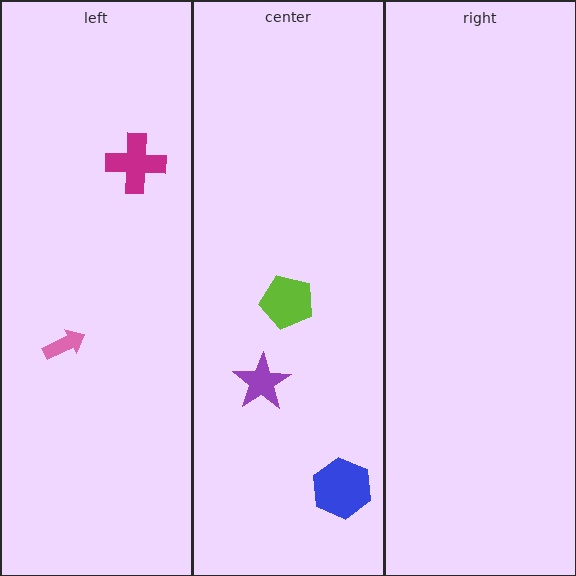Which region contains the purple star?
The center region.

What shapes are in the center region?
The blue hexagon, the purple star, the lime pentagon.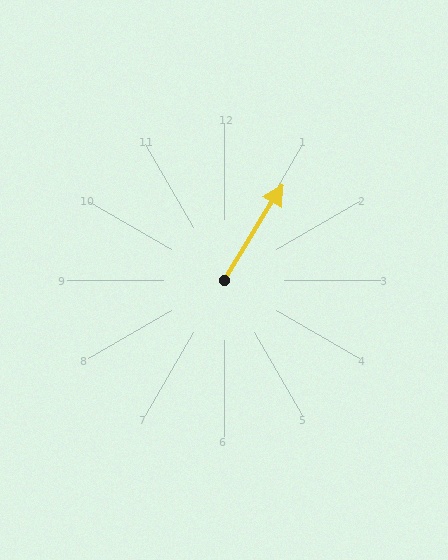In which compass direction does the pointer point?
Northeast.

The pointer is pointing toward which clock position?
Roughly 1 o'clock.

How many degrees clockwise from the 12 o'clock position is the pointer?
Approximately 31 degrees.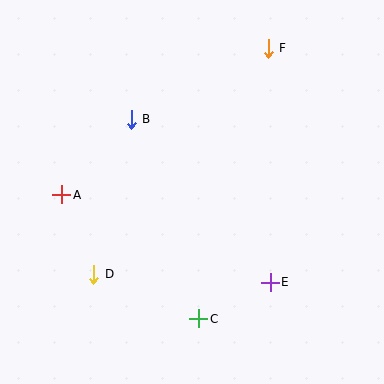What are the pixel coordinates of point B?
Point B is at (131, 119).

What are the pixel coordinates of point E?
Point E is at (270, 282).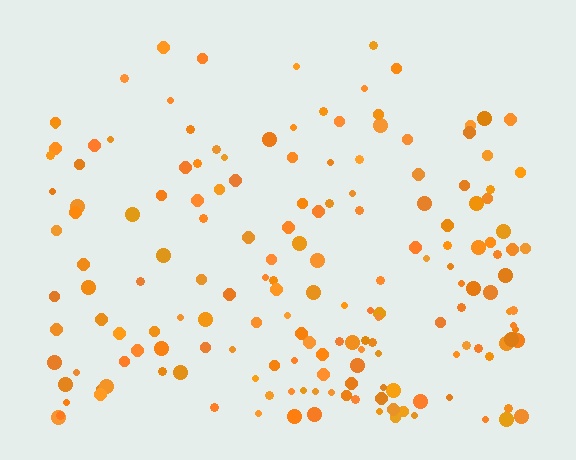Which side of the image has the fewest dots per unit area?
The top.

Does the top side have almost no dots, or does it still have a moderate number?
Still a moderate number, just noticeably fewer than the bottom.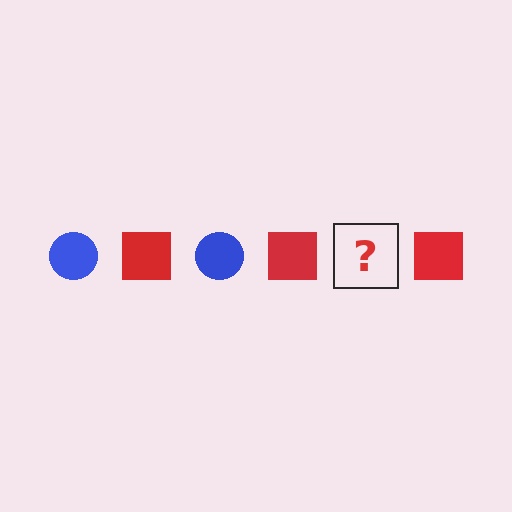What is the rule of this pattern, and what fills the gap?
The rule is that the pattern alternates between blue circle and red square. The gap should be filled with a blue circle.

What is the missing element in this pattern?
The missing element is a blue circle.